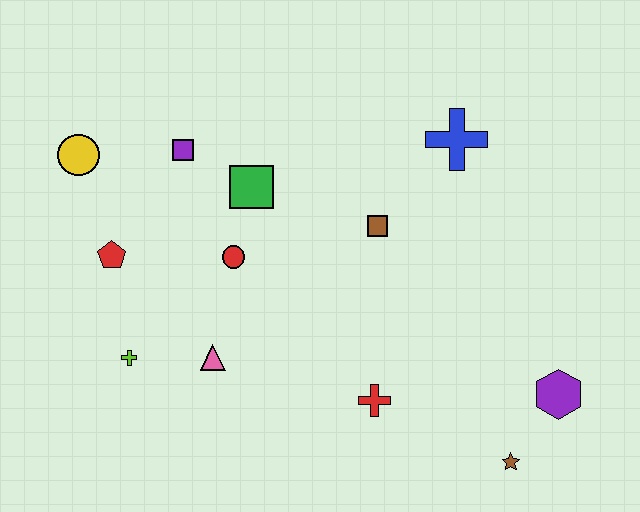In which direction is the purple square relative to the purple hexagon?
The purple square is to the left of the purple hexagon.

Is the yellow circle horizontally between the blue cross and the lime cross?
No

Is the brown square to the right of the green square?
Yes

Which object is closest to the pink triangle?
The lime cross is closest to the pink triangle.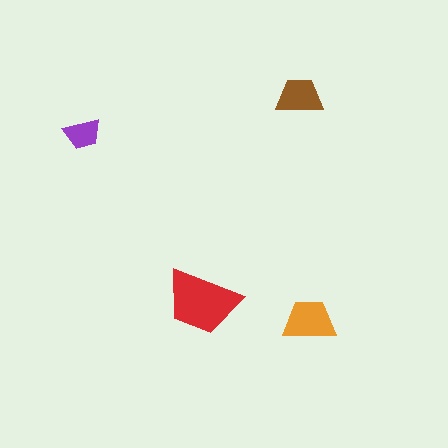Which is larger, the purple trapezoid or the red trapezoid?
The red one.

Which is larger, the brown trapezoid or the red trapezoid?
The red one.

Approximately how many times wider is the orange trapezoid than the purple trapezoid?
About 1.5 times wider.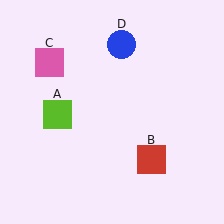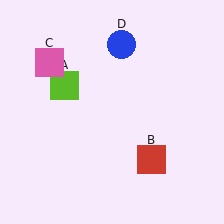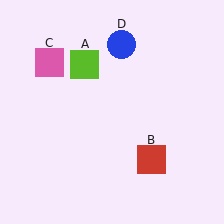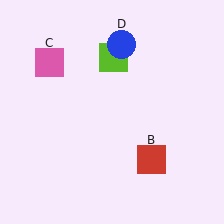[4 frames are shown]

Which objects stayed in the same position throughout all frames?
Red square (object B) and pink square (object C) and blue circle (object D) remained stationary.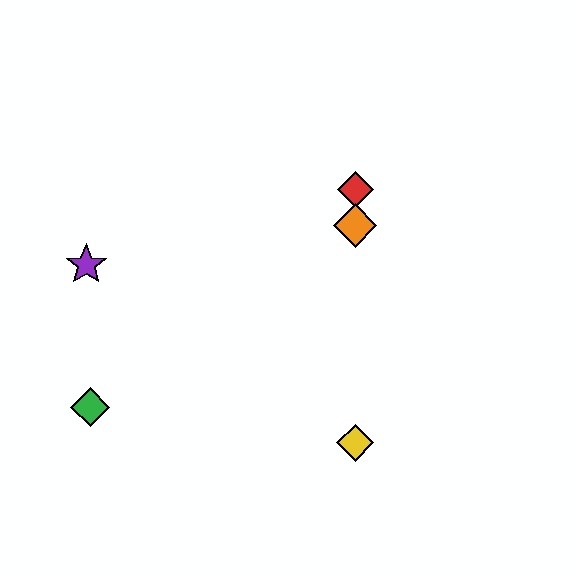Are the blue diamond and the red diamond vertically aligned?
Yes, both are at x≈355.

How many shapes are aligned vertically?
4 shapes (the red diamond, the blue diamond, the yellow diamond, the orange diamond) are aligned vertically.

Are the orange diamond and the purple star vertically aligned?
No, the orange diamond is at x≈355 and the purple star is at x≈86.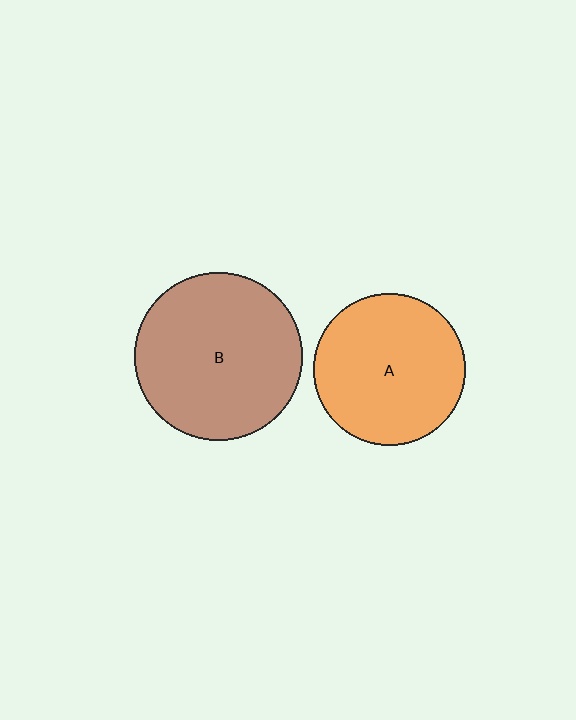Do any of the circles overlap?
No, none of the circles overlap.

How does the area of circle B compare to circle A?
Approximately 1.2 times.